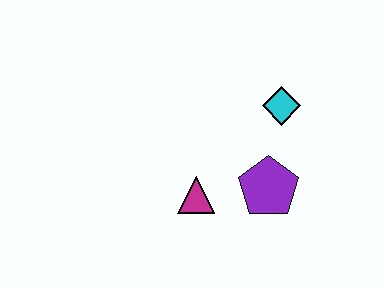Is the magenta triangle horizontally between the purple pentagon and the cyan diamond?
No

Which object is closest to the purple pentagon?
The magenta triangle is closest to the purple pentagon.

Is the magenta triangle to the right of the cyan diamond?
No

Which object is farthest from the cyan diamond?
The magenta triangle is farthest from the cyan diamond.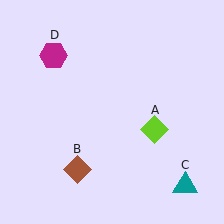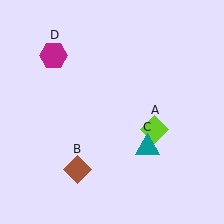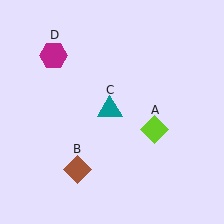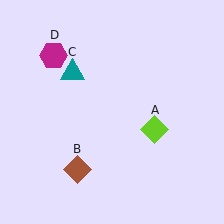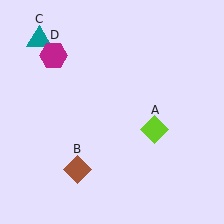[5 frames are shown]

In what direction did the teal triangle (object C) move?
The teal triangle (object C) moved up and to the left.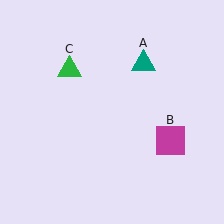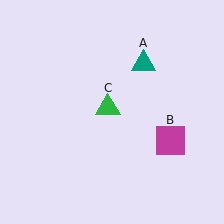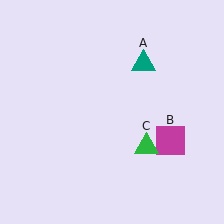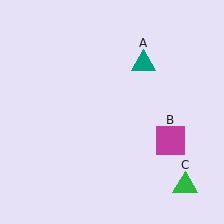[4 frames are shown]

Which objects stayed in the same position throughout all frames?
Teal triangle (object A) and magenta square (object B) remained stationary.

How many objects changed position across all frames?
1 object changed position: green triangle (object C).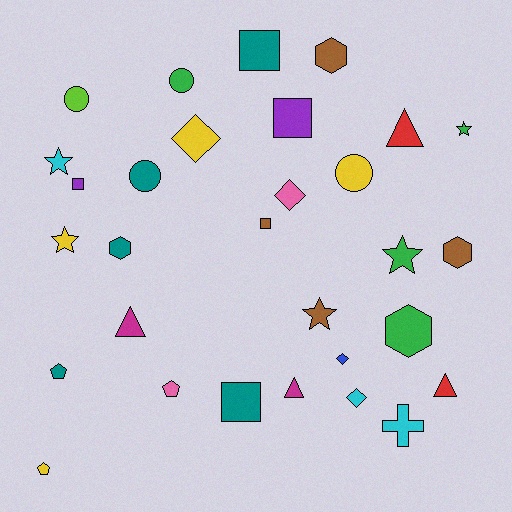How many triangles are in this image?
There are 4 triangles.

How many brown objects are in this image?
There are 4 brown objects.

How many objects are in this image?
There are 30 objects.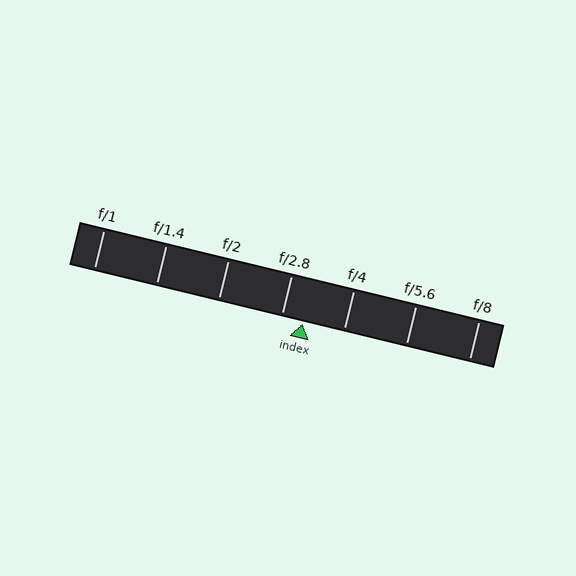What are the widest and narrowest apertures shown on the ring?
The widest aperture shown is f/1 and the narrowest is f/8.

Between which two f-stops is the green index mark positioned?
The index mark is between f/2.8 and f/4.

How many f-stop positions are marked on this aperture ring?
There are 7 f-stop positions marked.